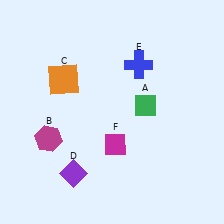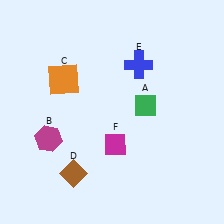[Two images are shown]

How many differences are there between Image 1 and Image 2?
There is 1 difference between the two images.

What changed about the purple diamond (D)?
In Image 1, D is purple. In Image 2, it changed to brown.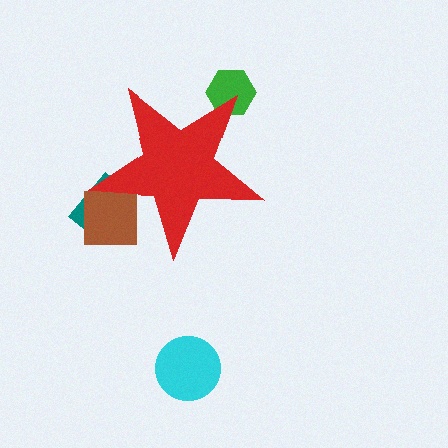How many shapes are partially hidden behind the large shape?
3 shapes are partially hidden.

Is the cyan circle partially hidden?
No, the cyan circle is fully visible.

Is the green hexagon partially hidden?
Yes, the green hexagon is partially hidden behind the red star.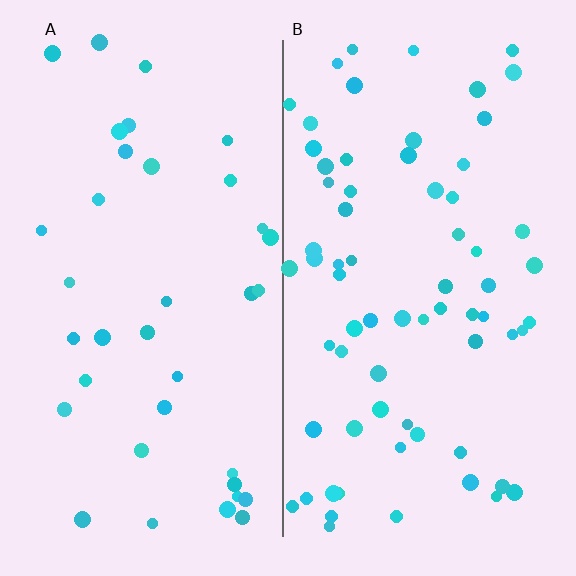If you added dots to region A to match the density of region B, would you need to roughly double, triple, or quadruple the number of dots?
Approximately double.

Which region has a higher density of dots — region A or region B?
B (the right).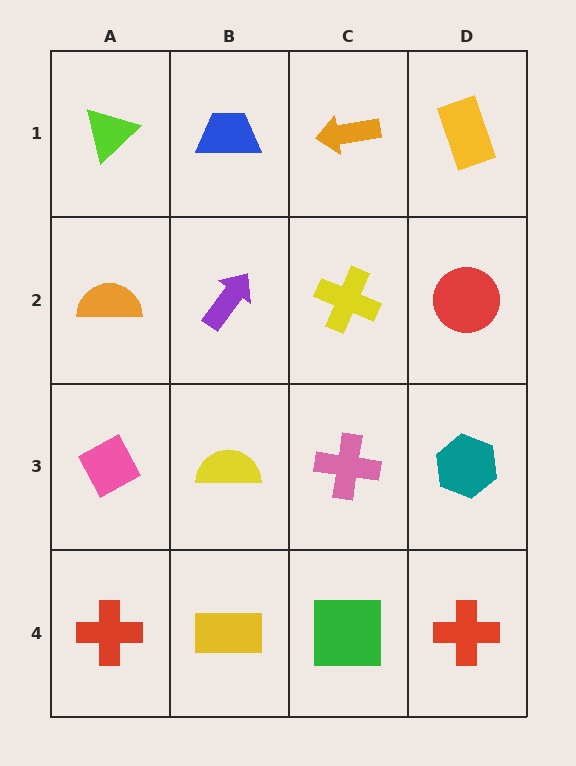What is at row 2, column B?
A purple arrow.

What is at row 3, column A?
A pink diamond.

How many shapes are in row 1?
4 shapes.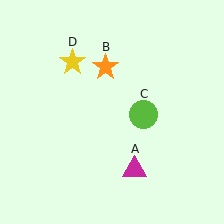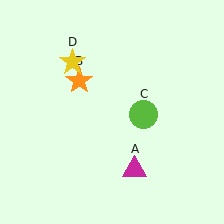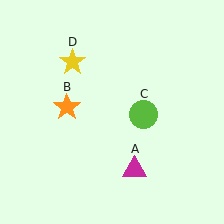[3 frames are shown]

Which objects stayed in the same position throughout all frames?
Magenta triangle (object A) and lime circle (object C) and yellow star (object D) remained stationary.